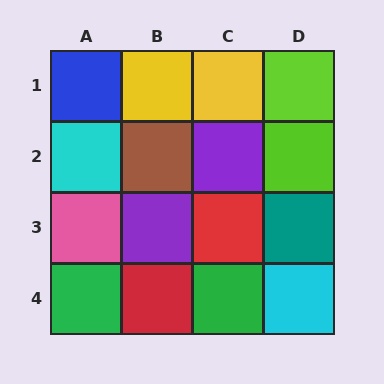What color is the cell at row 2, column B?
Brown.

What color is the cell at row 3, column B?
Purple.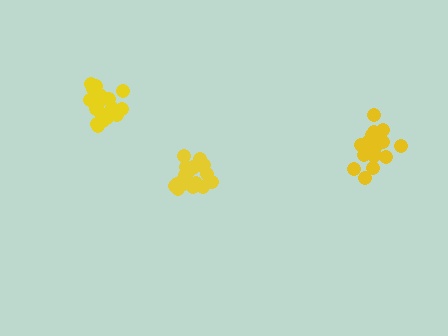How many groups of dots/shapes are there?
There are 3 groups.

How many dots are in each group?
Group 1: 20 dots, Group 2: 21 dots, Group 3: 19 dots (60 total).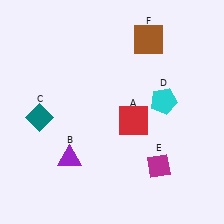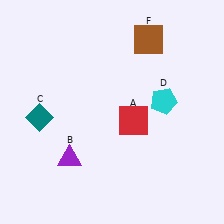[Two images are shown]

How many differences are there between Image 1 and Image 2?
There is 1 difference between the two images.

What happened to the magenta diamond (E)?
The magenta diamond (E) was removed in Image 2. It was in the bottom-right area of Image 1.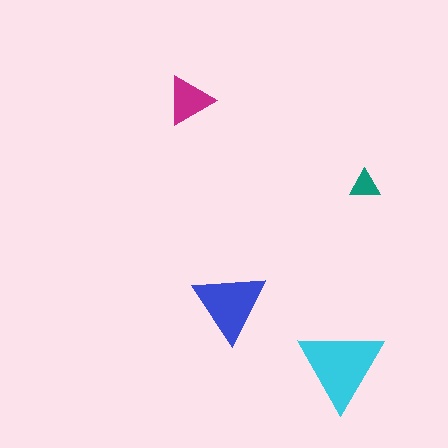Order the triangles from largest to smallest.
the cyan one, the blue one, the magenta one, the teal one.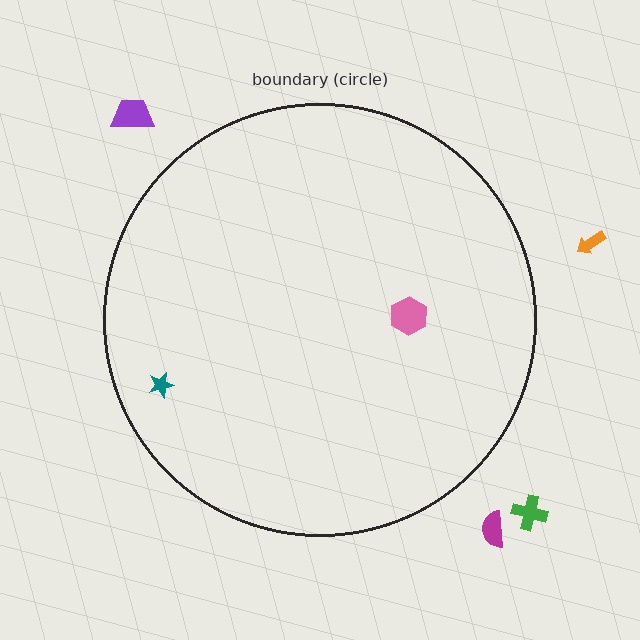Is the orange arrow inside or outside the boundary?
Outside.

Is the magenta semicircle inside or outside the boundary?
Outside.